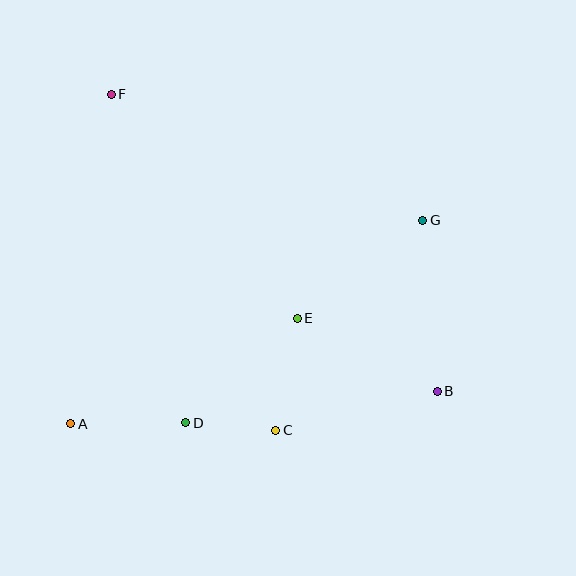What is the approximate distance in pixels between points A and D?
The distance between A and D is approximately 115 pixels.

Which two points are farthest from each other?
Points B and F are farthest from each other.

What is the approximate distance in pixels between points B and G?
The distance between B and G is approximately 172 pixels.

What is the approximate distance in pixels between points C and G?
The distance between C and G is approximately 256 pixels.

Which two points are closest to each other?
Points C and D are closest to each other.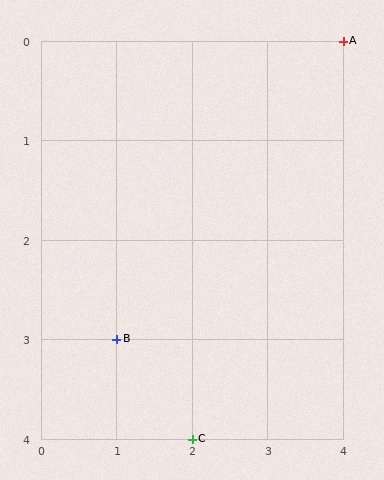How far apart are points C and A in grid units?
Points C and A are 2 columns and 4 rows apart (about 4.5 grid units diagonally).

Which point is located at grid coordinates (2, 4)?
Point C is at (2, 4).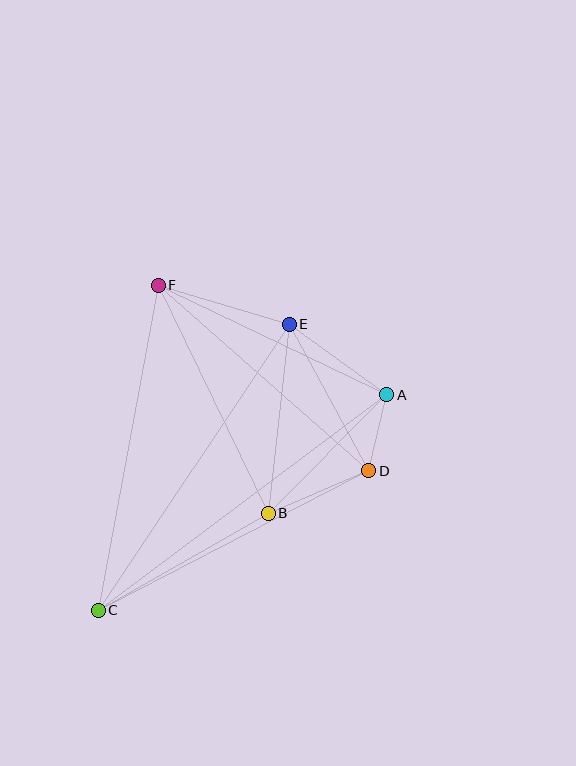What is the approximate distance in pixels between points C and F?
The distance between C and F is approximately 330 pixels.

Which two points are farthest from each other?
Points A and C are farthest from each other.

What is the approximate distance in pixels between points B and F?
The distance between B and F is approximately 253 pixels.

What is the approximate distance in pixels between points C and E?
The distance between C and E is approximately 344 pixels.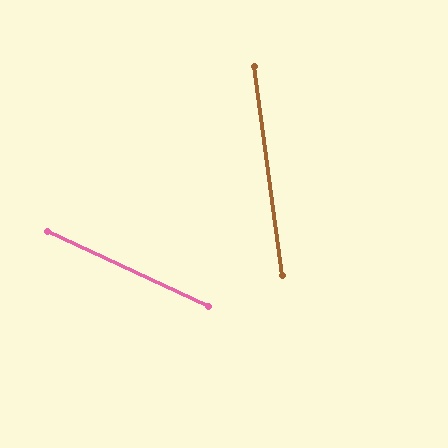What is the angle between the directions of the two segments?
Approximately 58 degrees.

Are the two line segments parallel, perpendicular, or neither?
Neither parallel nor perpendicular — they differ by about 58°.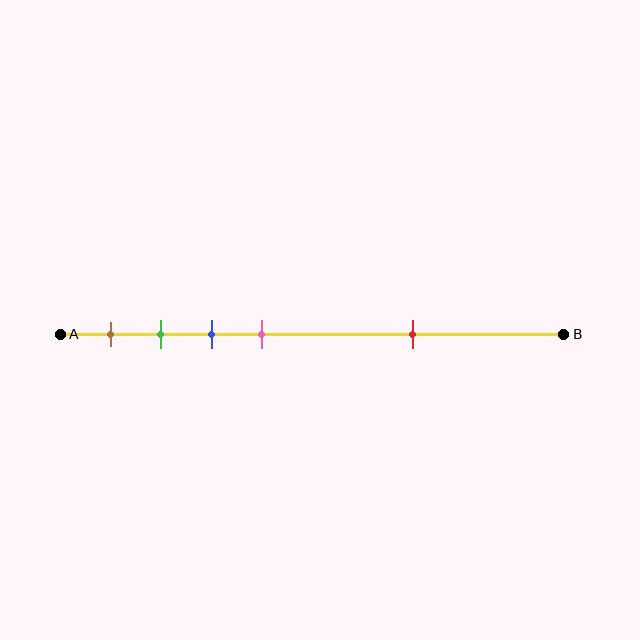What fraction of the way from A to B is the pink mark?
The pink mark is approximately 40% (0.4) of the way from A to B.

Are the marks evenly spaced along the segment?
No, the marks are not evenly spaced.